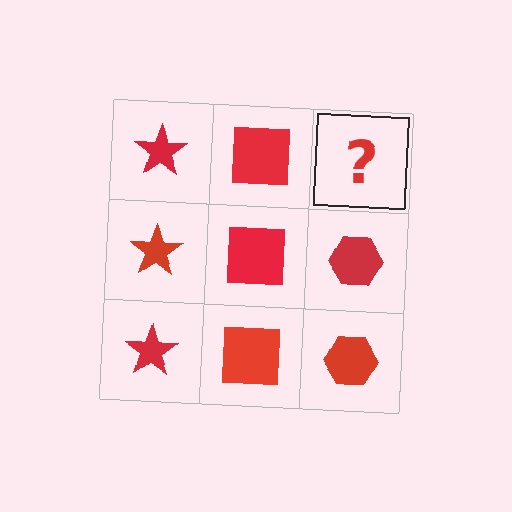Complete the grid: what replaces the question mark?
The question mark should be replaced with a red hexagon.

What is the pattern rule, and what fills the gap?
The rule is that each column has a consistent shape. The gap should be filled with a red hexagon.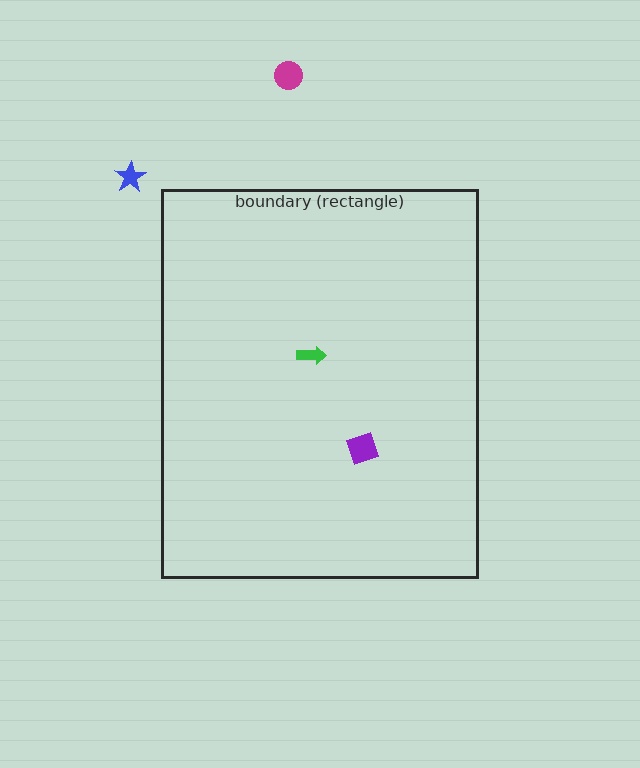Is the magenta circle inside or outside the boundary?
Outside.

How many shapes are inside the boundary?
2 inside, 2 outside.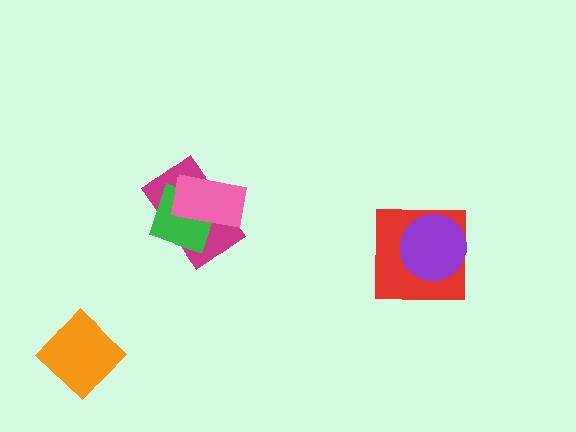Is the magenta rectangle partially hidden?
Yes, it is partially covered by another shape.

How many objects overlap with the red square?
1 object overlaps with the red square.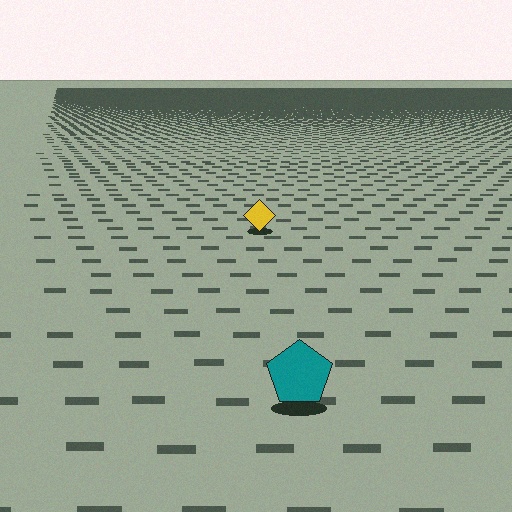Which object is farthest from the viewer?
The yellow diamond is farthest from the viewer. It appears smaller and the ground texture around it is denser.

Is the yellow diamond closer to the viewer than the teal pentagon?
No. The teal pentagon is closer — you can tell from the texture gradient: the ground texture is coarser near it.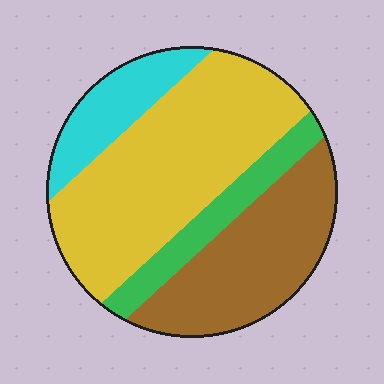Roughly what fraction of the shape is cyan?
Cyan takes up about one eighth (1/8) of the shape.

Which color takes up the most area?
Yellow, at roughly 45%.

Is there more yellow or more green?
Yellow.